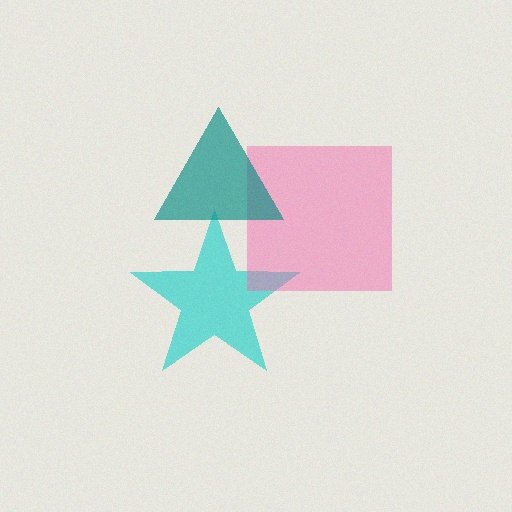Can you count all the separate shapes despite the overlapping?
Yes, there are 3 separate shapes.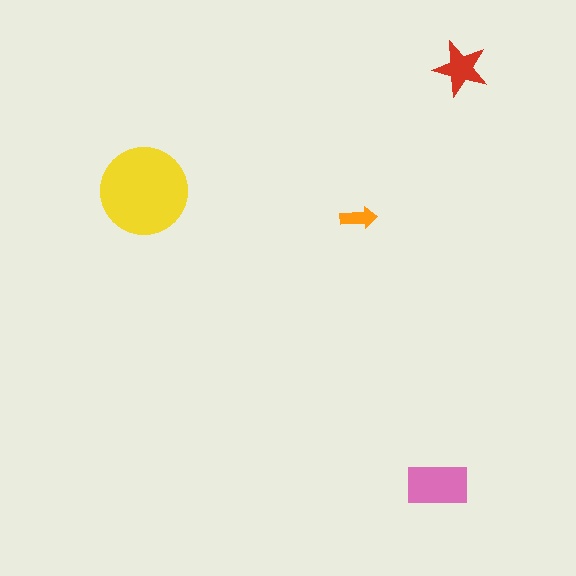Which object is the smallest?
The orange arrow.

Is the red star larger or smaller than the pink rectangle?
Smaller.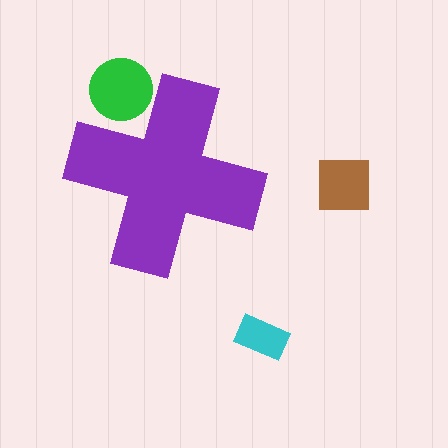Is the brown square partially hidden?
No, the brown square is fully visible.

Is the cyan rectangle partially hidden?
No, the cyan rectangle is fully visible.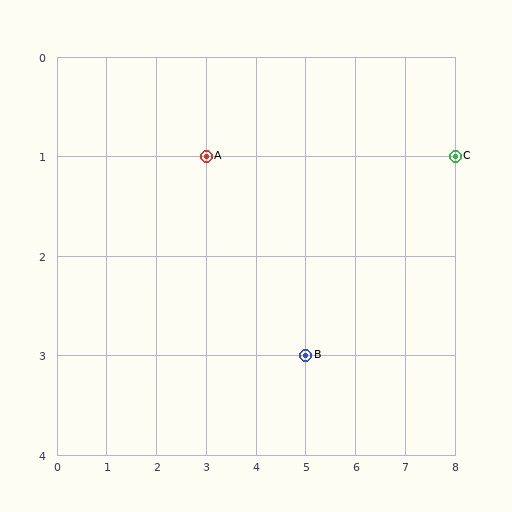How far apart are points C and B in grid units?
Points C and B are 3 columns and 2 rows apart (about 3.6 grid units diagonally).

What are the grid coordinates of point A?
Point A is at grid coordinates (3, 1).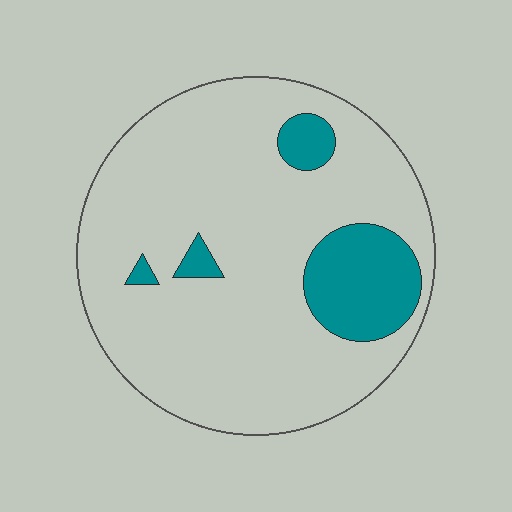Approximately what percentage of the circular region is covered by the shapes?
Approximately 15%.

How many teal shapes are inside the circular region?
4.